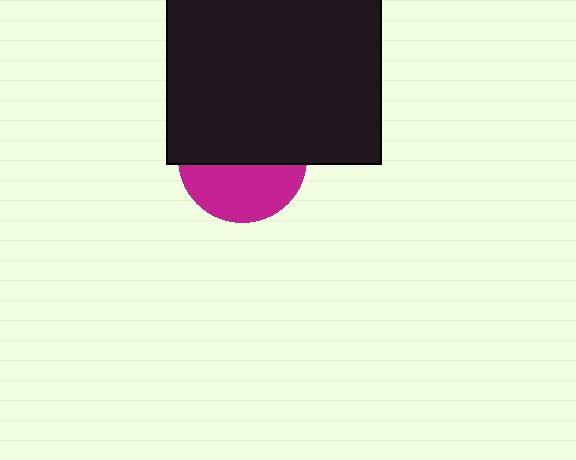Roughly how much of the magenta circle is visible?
A small part of it is visible (roughly 43%).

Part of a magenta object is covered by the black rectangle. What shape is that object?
It is a circle.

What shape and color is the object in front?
The object in front is a black rectangle.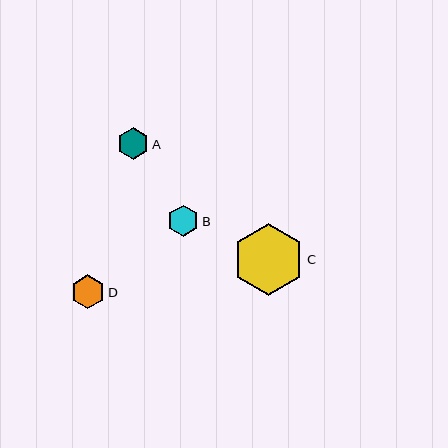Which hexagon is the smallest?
Hexagon B is the smallest with a size of approximately 31 pixels.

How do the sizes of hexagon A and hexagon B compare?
Hexagon A and hexagon B are approximately the same size.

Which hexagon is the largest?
Hexagon C is the largest with a size of approximately 72 pixels.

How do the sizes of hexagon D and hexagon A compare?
Hexagon D and hexagon A are approximately the same size.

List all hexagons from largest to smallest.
From largest to smallest: C, D, A, B.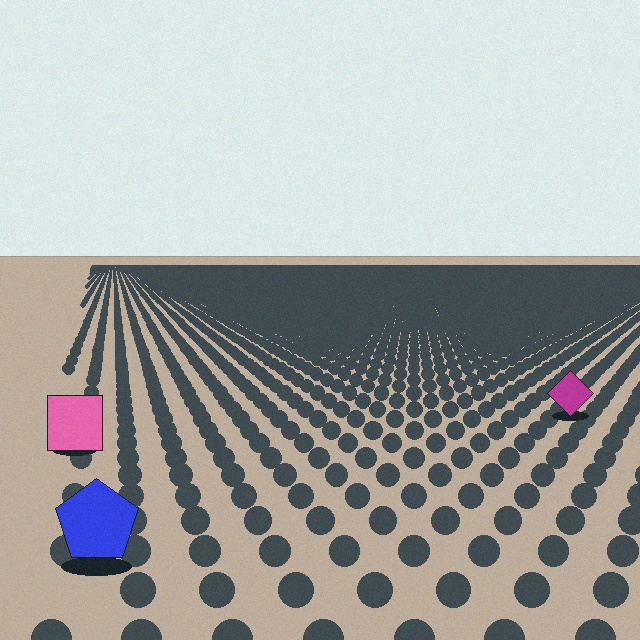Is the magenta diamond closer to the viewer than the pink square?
No. The pink square is closer — you can tell from the texture gradient: the ground texture is coarser near it.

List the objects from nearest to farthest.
From nearest to farthest: the blue pentagon, the pink square, the magenta diamond.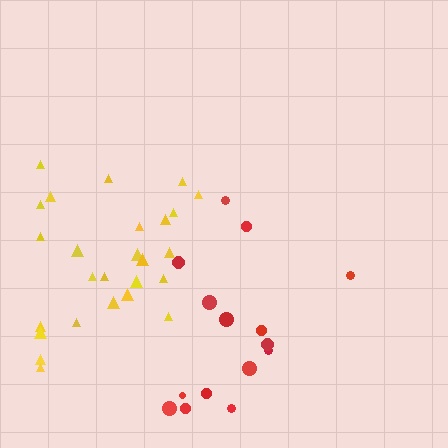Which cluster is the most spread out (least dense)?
Red.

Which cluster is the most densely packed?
Yellow.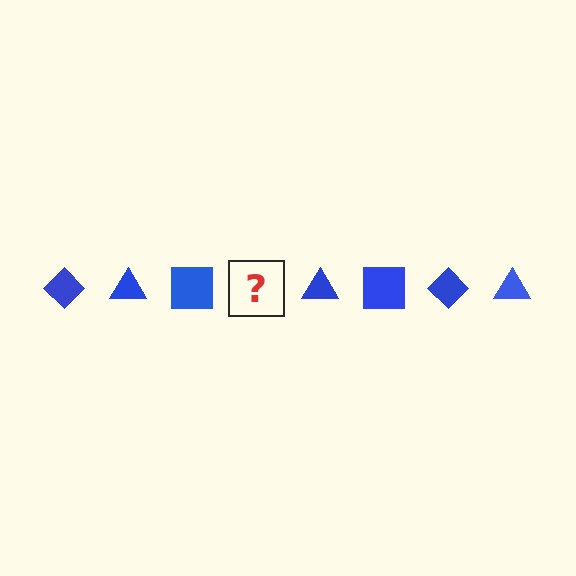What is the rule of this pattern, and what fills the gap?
The rule is that the pattern cycles through diamond, triangle, square shapes in blue. The gap should be filled with a blue diamond.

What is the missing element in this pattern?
The missing element is a blue diamond.